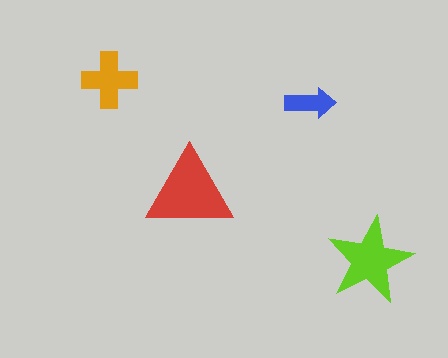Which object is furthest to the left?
The orange cross is leftmost.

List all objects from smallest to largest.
The blue arrow, the orange cross, the lime star, the red triangle.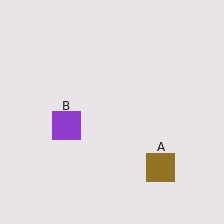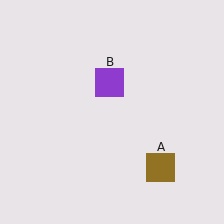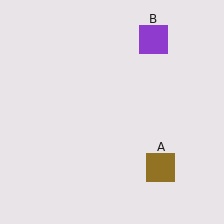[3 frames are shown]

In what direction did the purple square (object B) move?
The purple square (object B) moved up and to the right.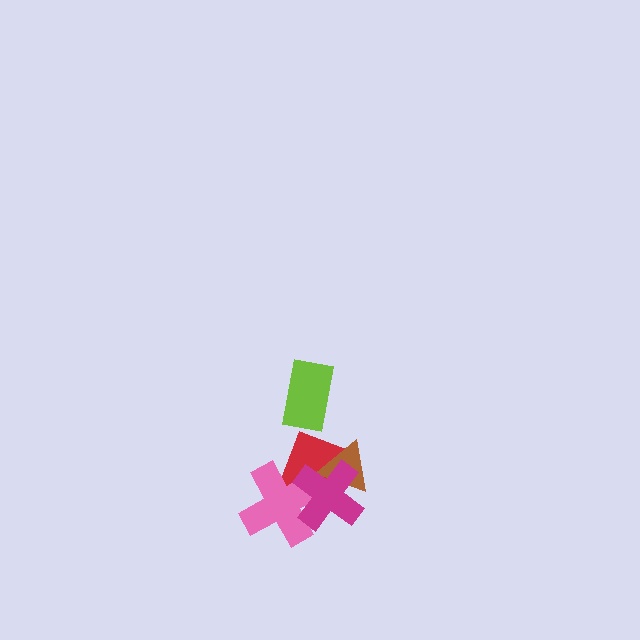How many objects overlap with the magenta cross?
3 objects overlap with the magenta cross.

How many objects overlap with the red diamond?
3 objects overlap with the red diamond.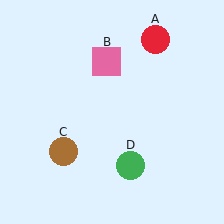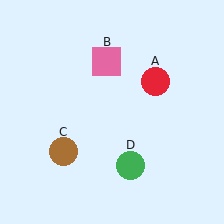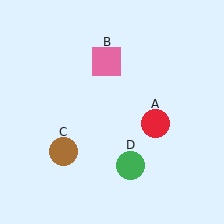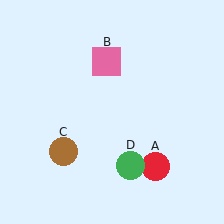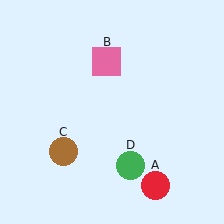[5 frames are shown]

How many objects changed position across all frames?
1 object changed position: red circle (object A).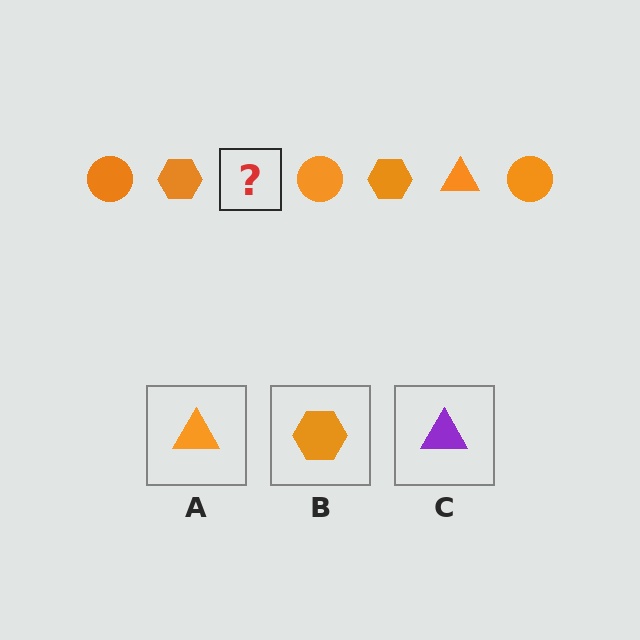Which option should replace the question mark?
Option A.